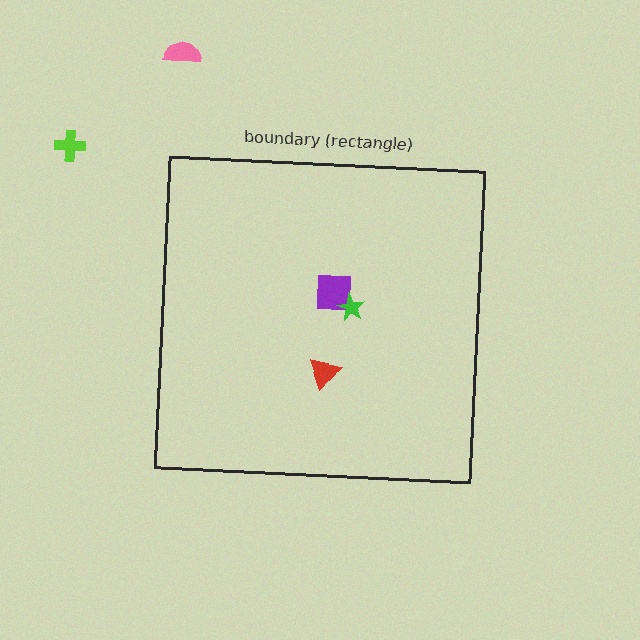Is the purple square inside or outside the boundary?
Inside.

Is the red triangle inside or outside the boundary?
Inside.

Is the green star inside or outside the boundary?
Inside.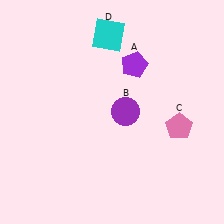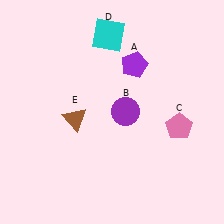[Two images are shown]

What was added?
A brown triangle (E) was added in Image 2.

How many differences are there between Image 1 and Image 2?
There is 1 difference between the two images.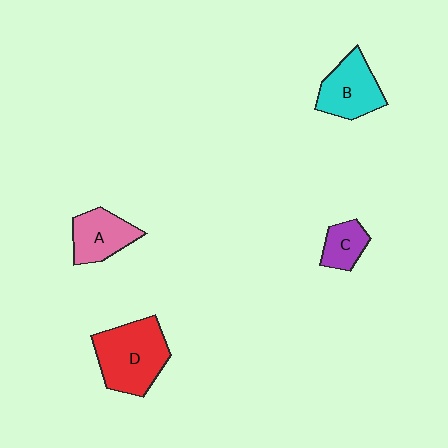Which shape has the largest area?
Shape D (red).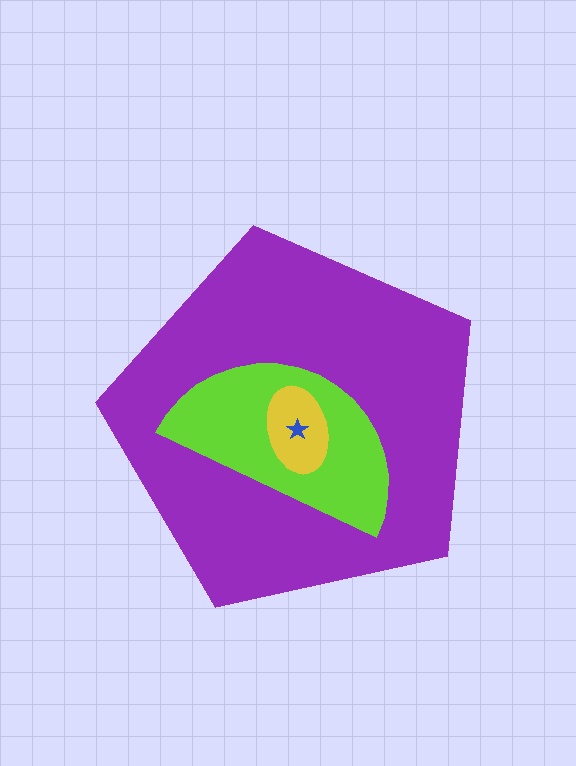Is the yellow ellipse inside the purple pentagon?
Yes.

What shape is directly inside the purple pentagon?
The lime semicircle.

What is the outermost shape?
The purple pentagon.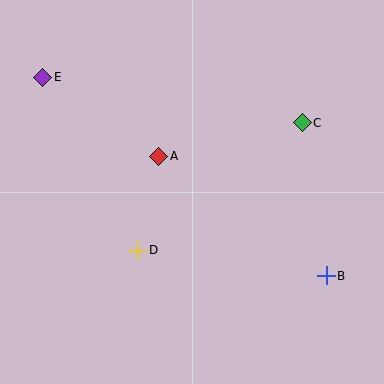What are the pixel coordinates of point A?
Point A is at (159, 156).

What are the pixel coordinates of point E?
Point E is at (43, 77).